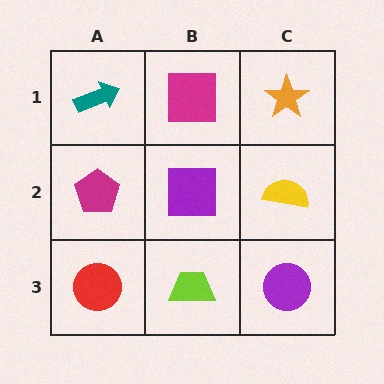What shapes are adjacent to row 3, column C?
A yellow semicircle (row 2, column C), a lime trapezoid (row 3, column B).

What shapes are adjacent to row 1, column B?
A purple square (row 2, column B), a teal arrow (row 1, column A), an orange star (row 1, column C).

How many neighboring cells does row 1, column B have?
3.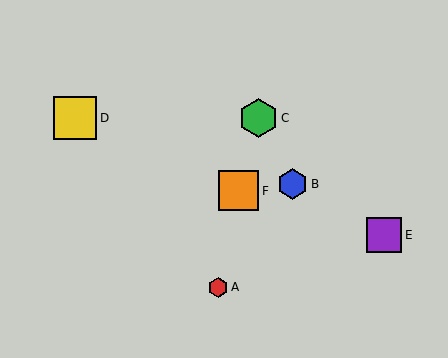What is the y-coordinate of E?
Object E is at y≈235.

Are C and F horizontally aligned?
No, C is at y≈118 and F is at y≈191.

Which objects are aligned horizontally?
Objects C, D are aligned horizontally.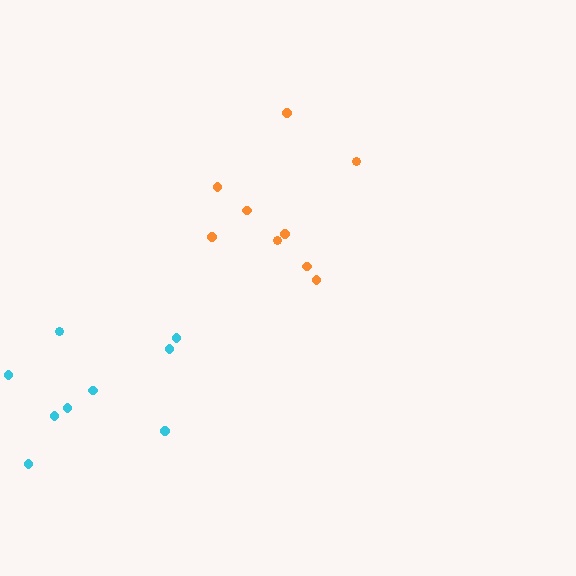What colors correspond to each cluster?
The clusters are colored: orange, cyan.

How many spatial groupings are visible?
There are 2 spatial groupings.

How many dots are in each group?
Group 1: 9 dots, Group 2: 9 dots (18 total).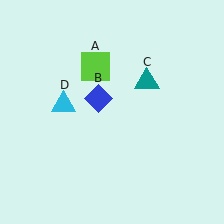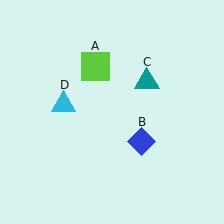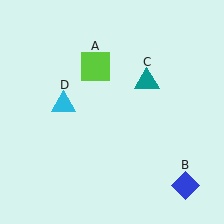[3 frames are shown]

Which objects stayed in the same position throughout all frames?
Lime square (object A) and teal triangle (object C) and cyan triangle (object D) remained stationary.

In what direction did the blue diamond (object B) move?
The blue diamond (object B) moved down and to the right.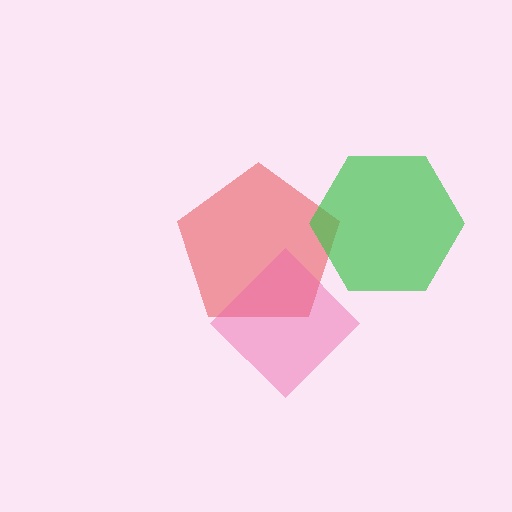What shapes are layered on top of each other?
The layered shapes are: a red pentagon, a green hexagon, a pink diamond.